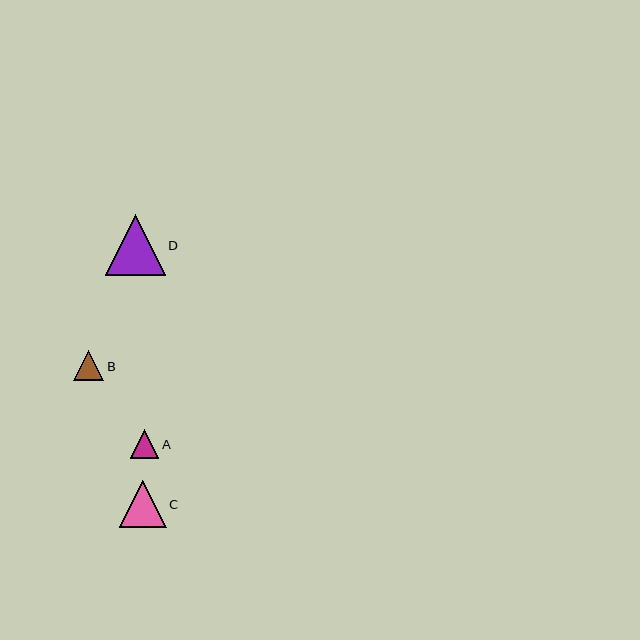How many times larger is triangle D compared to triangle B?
Triangle D is approximately 2.0 times the size of triangle B.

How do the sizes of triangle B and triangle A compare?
Triangle B and triangle A are approximately the same size.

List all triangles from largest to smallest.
From largest to smallest: D, C, B, A.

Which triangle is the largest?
Triangle D is the largest with a size of approximately 60 pixels.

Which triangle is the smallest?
Triangle A is the smallest with a size of approximately 29 pixels.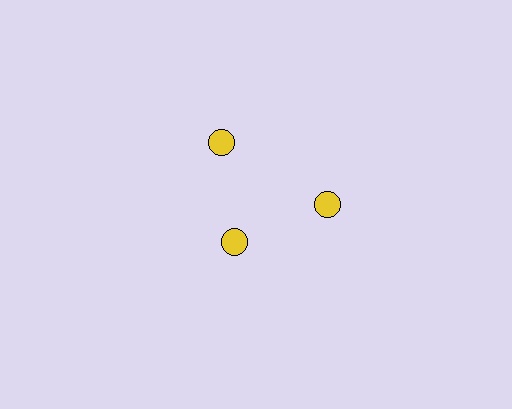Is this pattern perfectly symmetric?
No. The 3 yellow circles are arranged in a ring, but one element near the 7 o'clock position is pulled inward toward the center, breaking the 3-fold rotational symmetry.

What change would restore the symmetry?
The symmetry would be restored by moving it outward, back onto the ring so that all 3 circles sit at equal angles and equal distance from the center.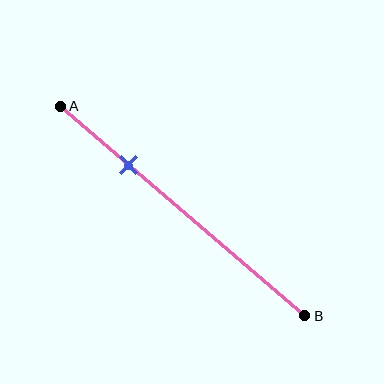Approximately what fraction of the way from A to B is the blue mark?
The blue mark is approximately 30% of the way from A to B.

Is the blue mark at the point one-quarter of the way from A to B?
Yes, the mark is approximately at the one-quarter point.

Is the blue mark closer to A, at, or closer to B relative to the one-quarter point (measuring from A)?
The blue mark is approximately at the one-quarter point of segment AB.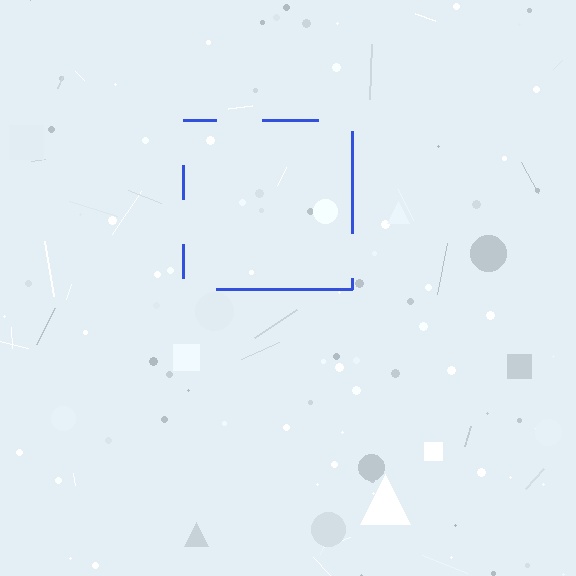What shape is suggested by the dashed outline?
The dashed outline suggests a square.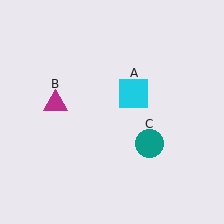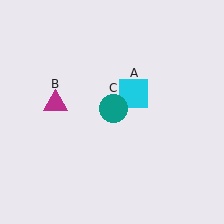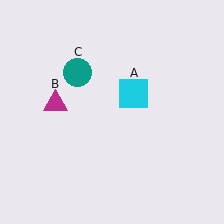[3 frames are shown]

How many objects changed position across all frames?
1 object changed position: teal circle (object C).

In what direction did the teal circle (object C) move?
The teal circle (object C) moved up and to the left.